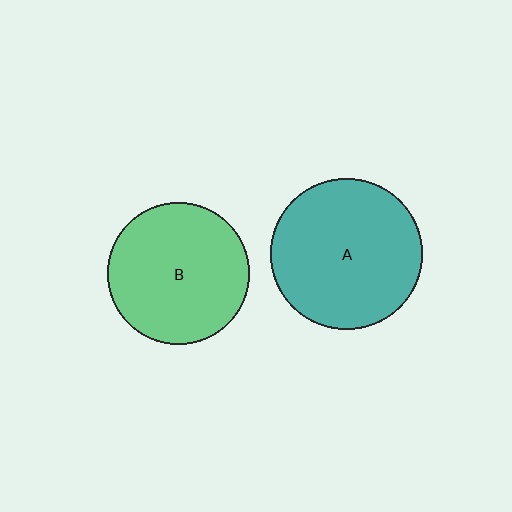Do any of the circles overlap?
No, none of the circles overlap.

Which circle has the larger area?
Circle A (teal).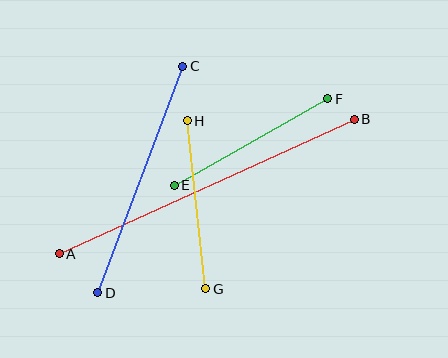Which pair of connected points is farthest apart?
Points A and B are farthest apart.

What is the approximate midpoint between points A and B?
The midpoint is at approximately (207, 187) pixels.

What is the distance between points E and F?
The distance is approximately 176 pixels.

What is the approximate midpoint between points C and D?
The midpoint is at approximately (140, 180) pixels.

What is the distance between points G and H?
The distance is approximately 169 pixels.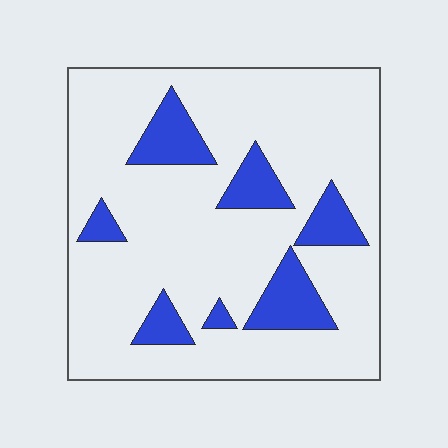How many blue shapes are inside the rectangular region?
7.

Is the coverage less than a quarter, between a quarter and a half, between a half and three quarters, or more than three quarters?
Less than a quarter.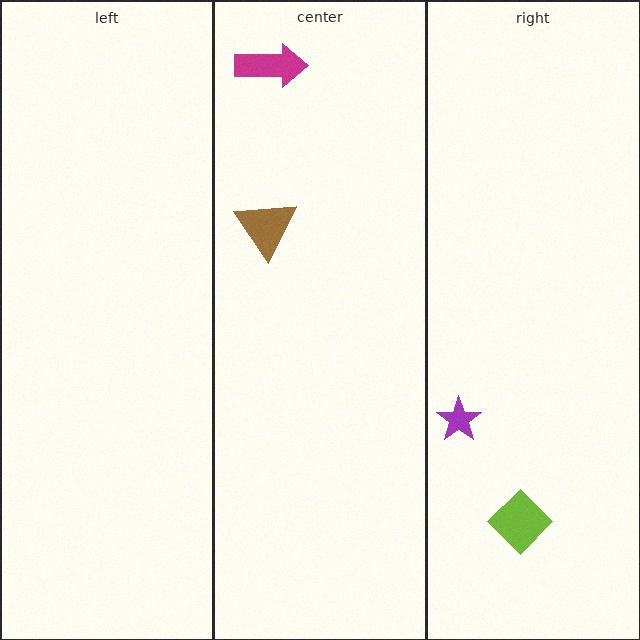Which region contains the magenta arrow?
The center region.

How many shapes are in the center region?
2.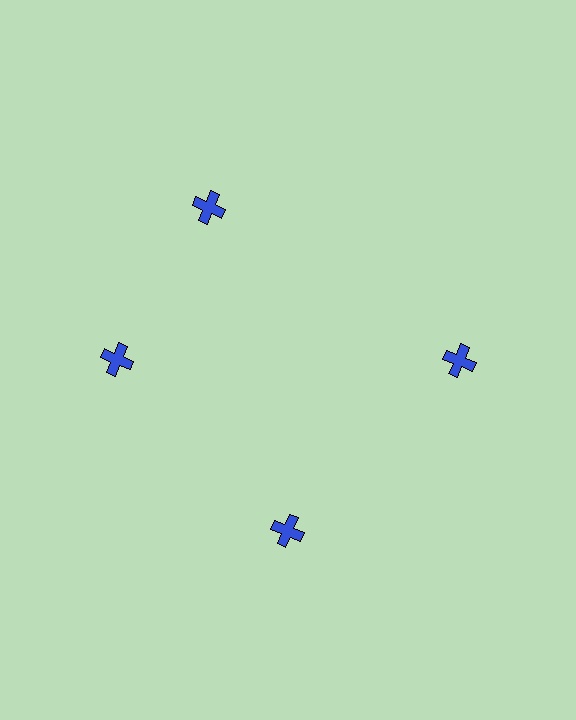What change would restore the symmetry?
The symmetry would be restored by rotating it back into even spacing with its neighbors so that all 4 crosses sit at equal angles and equal distance from the center.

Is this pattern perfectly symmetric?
No. The 4 blue crosses are arranged in a ring, but one element near the 12 o'clock position is rotated out of alignment along the ring, breaking the 4-fold rotational symmetry.